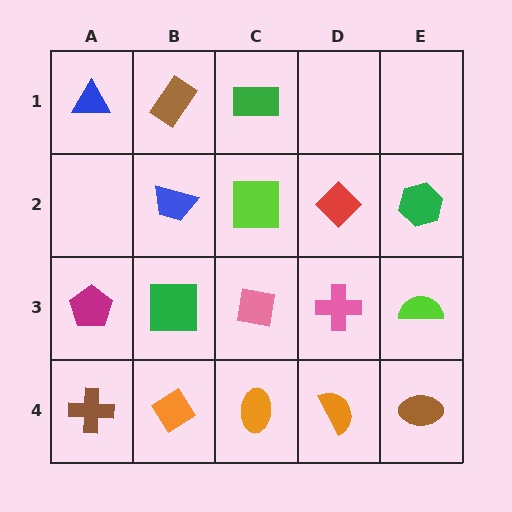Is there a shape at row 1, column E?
No, that cell is empty.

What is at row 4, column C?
An orange ellipse.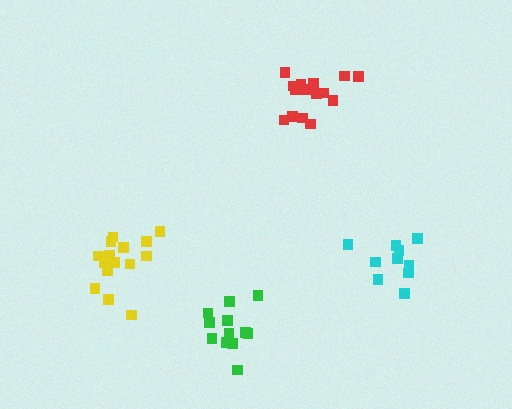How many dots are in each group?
Group 1: 10 dots, Group 2: 12 dots, Group 3: 16 dots, Group 4: 15 dots (53 total).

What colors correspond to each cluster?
The clusters are colored: cyan, green, red, yellow.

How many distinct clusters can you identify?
There are 4 distinct clusters.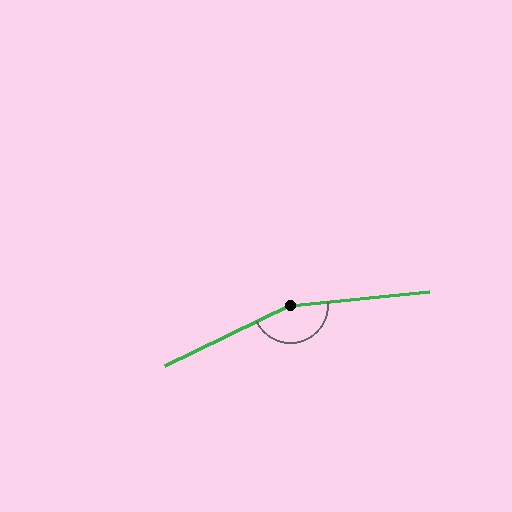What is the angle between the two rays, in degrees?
Approximately 159 degrees.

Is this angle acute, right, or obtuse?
It is obtuse.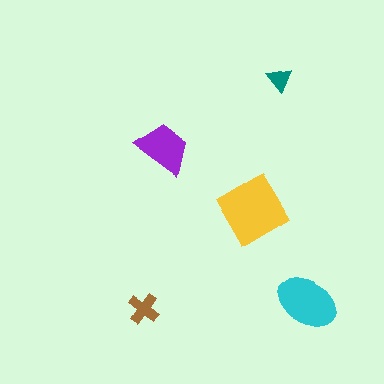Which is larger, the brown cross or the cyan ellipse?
The cyan ellipse.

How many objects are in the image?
There are 5 objects in the image.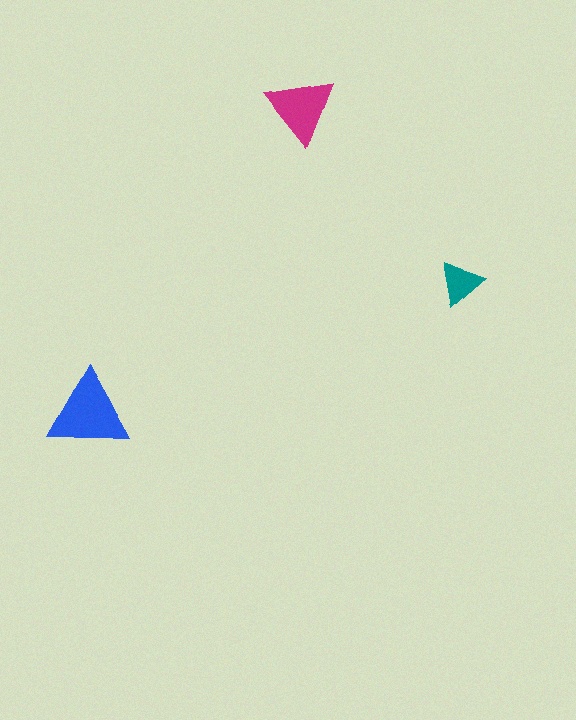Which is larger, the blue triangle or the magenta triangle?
The blue one.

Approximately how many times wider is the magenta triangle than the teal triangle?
About 1.5 times wider.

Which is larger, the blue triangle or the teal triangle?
The blue one.